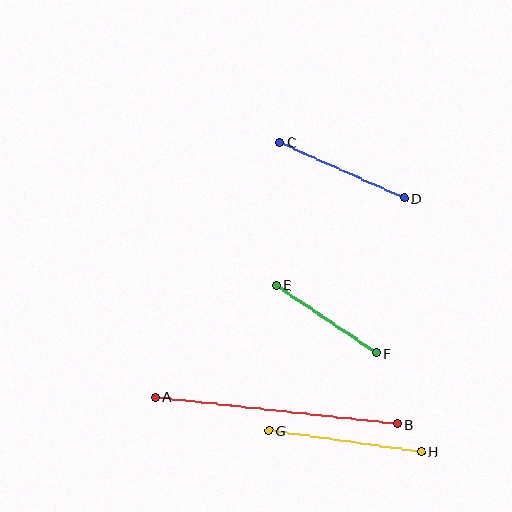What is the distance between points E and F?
The distance is approximately 121 pixels.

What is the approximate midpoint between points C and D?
The midpoint is at approximately (342, 170) pixels.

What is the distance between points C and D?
The distance is approximately 136 pixels.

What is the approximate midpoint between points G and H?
The midpoint is at approximately (345, 441) pixels.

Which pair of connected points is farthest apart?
Points A and B are farthest apart.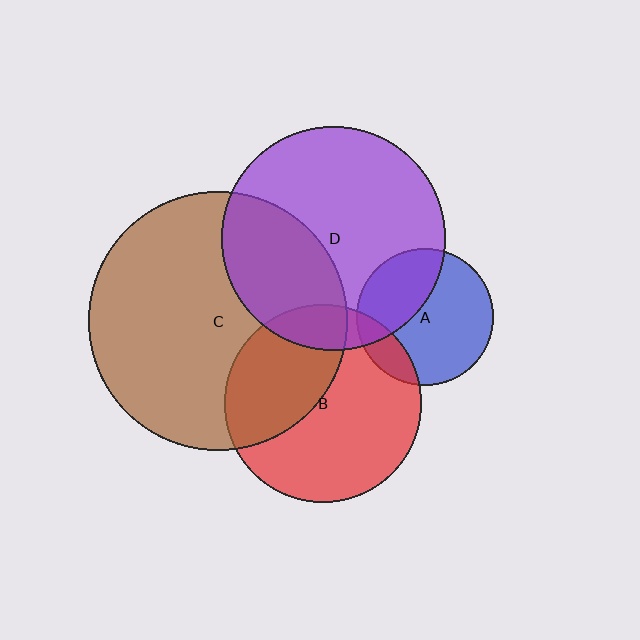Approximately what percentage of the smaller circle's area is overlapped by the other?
Approximately 35%.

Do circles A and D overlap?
Yes.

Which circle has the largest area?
Circle C (brown).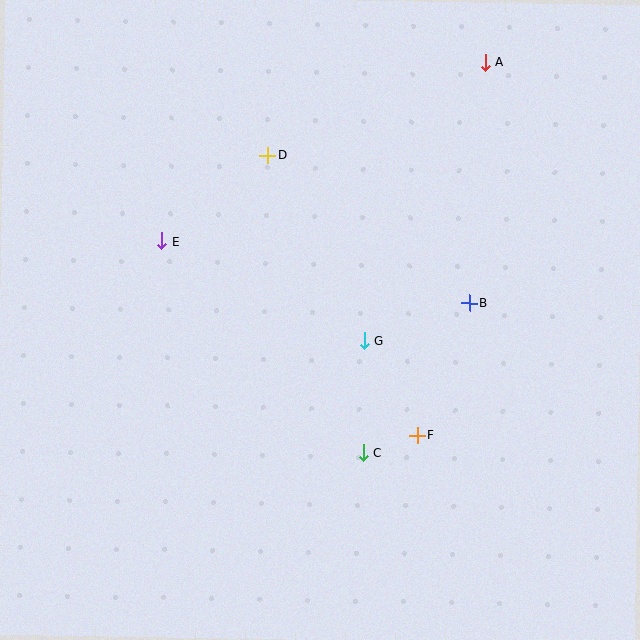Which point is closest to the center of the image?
Point G at (364, 340) is closest to the center.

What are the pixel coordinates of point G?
Point G is at (364, 340).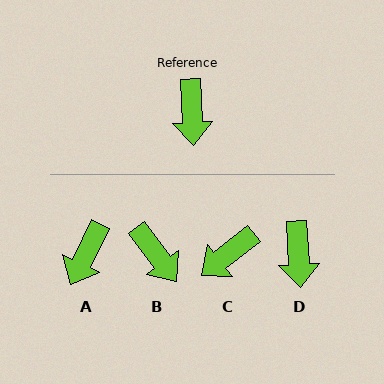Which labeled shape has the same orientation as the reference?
D.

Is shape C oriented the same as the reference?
No, it is off by about 55 degrees.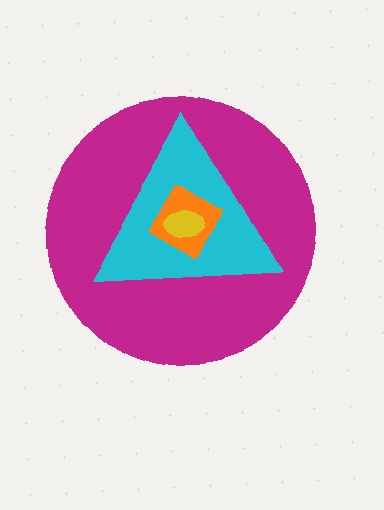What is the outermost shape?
The magenta circle.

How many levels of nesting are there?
4.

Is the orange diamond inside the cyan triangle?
Yes.